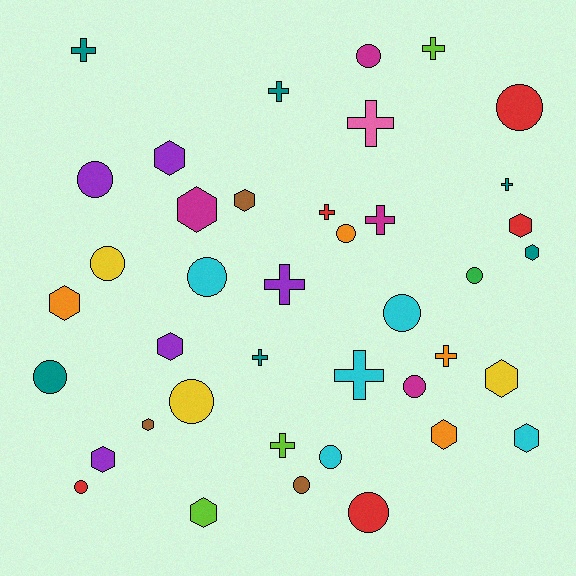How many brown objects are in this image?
There are 3 brown objects.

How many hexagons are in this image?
There are 13 hexagons.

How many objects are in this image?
There are 40 objects.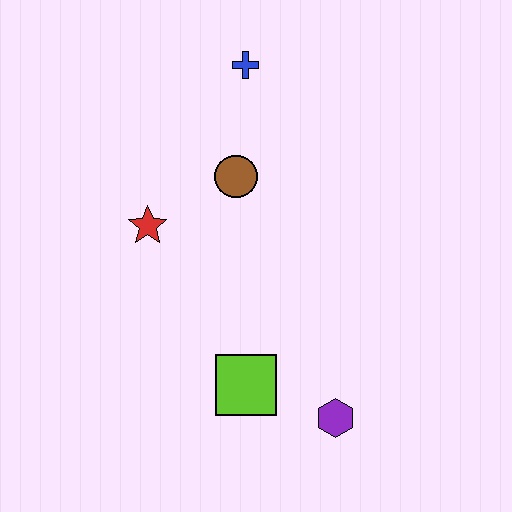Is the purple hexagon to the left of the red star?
No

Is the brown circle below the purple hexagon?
No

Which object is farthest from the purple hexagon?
The blue cross is farthest from the purple hexagon.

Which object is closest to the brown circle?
The red star is closest to the brown circle.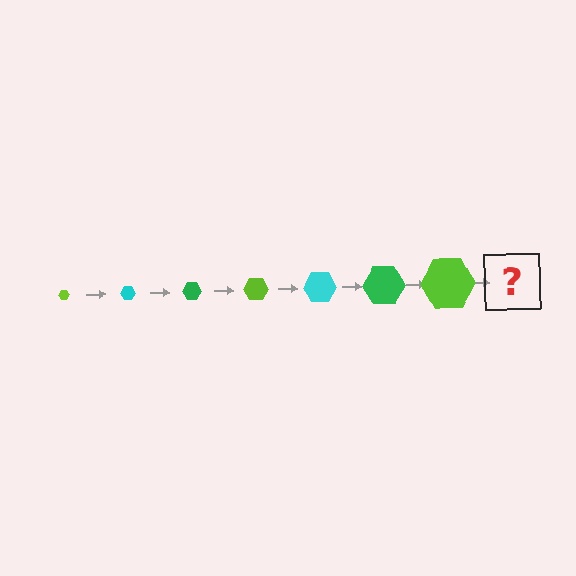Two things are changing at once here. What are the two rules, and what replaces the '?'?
The two rules are that the hexagon grows larger each step and the color cycles through lime, cyan, and green. The '?' should be a cyan hexagon, larger than the previous one.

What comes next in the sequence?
The next element should be a cyan hexagon, larger than the previous one.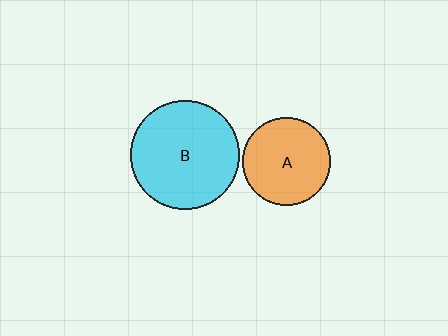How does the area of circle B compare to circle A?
Approximately 1.6 times.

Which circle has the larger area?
Circle B (cyan).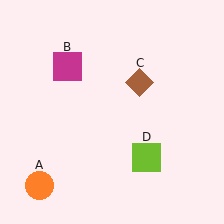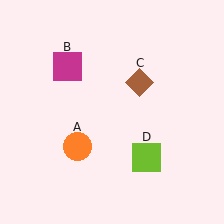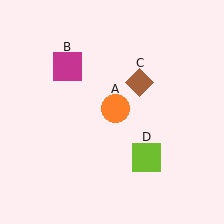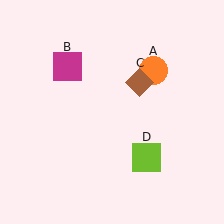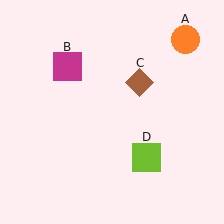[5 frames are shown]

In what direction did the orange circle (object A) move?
The orange circle (object A) moved up and to the right.